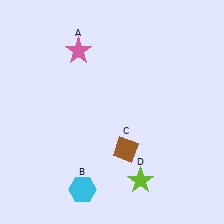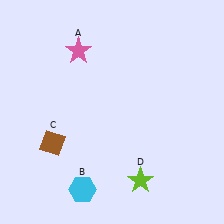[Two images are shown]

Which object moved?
The brown diamond (C) moved left.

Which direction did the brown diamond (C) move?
The brown diamond (C) moved left.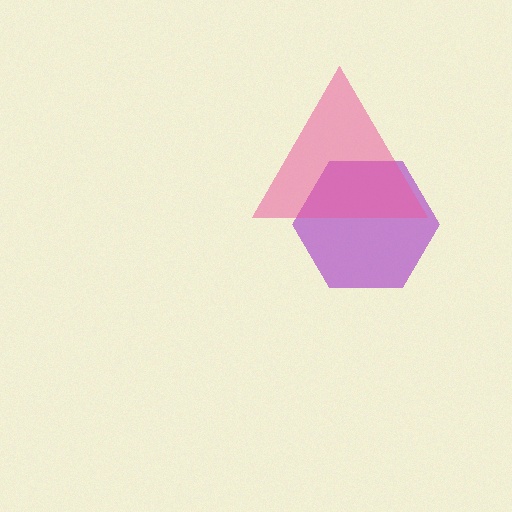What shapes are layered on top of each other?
The layered shapes are: a purple hexagon, a pink triangle.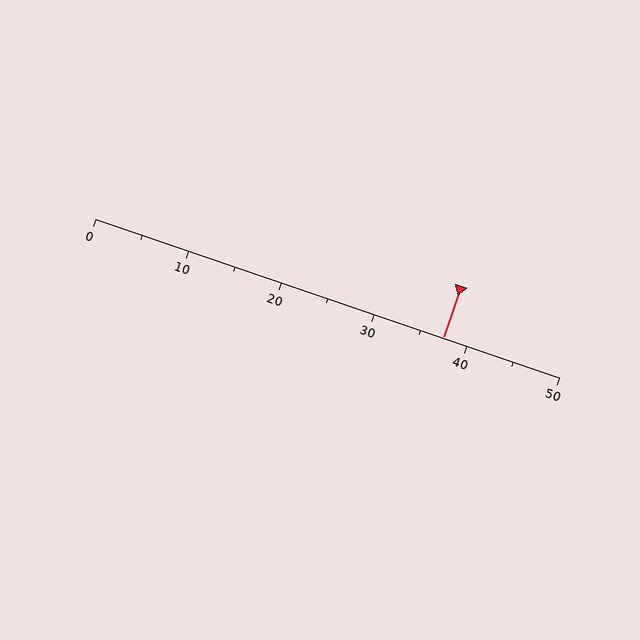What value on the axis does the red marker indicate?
The marker indicates approximately 37.5.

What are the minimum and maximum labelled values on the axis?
The axis runs from 0 to 50.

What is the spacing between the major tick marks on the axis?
The major ticks are spaced 10 apart.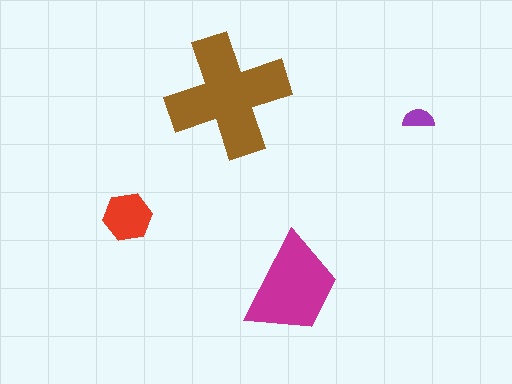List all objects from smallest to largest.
The purple semicircle, the red hexagon, the magenta trapezoid, the brown cross.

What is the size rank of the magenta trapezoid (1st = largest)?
2nd.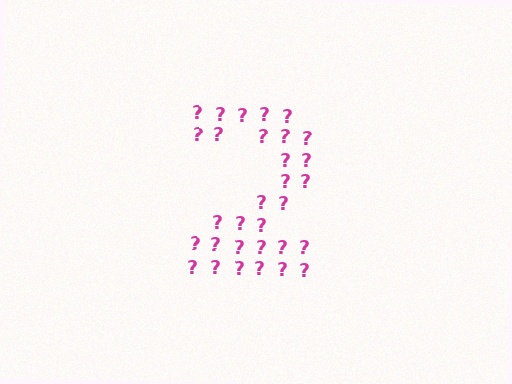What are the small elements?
The small elements are question marks.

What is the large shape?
The large shape is the digit 2.